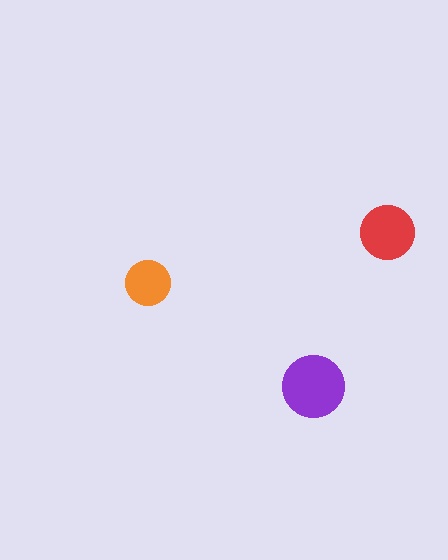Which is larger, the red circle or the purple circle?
The purple one.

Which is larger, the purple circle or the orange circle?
The purple one.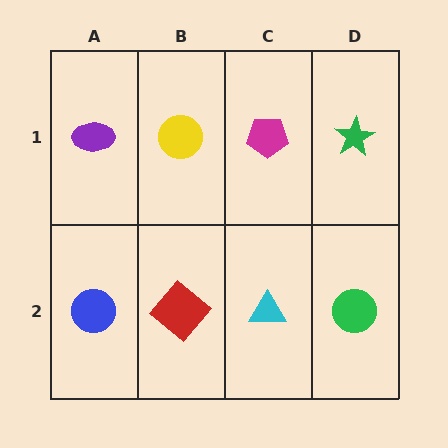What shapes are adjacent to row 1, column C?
A cyan triangle (row 2, column C), a yellow circle (row 1, column B), a green star (row 1, column D).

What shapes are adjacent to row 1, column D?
A green circle (row 2, column D), a magenta pentagon (row 1, column C).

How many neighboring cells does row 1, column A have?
2.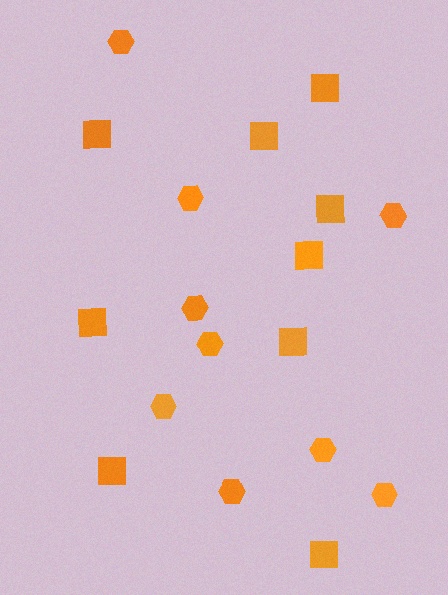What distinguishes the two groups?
There are 2 groups: one group of hexagons (9) and one group of squares (9).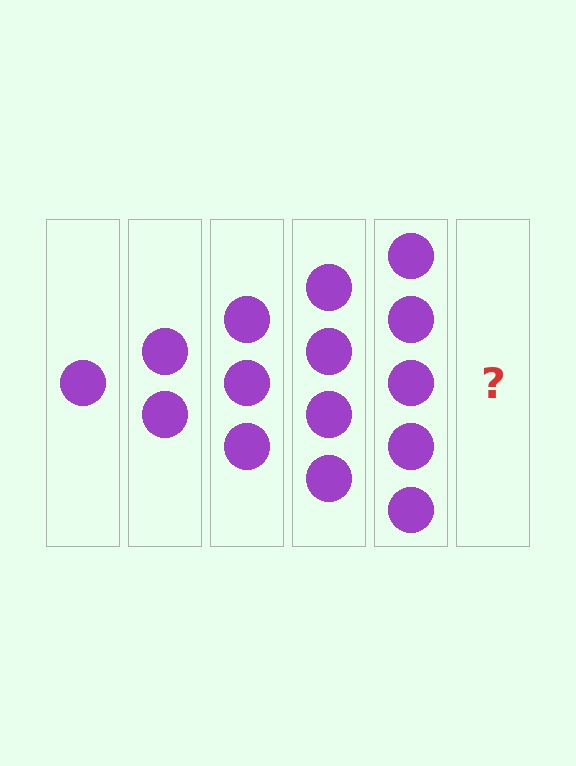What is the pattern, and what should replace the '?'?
The pattern is that each step adds one more circle. The '?' should be 6 circles.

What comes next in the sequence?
The next element should be 6 circles.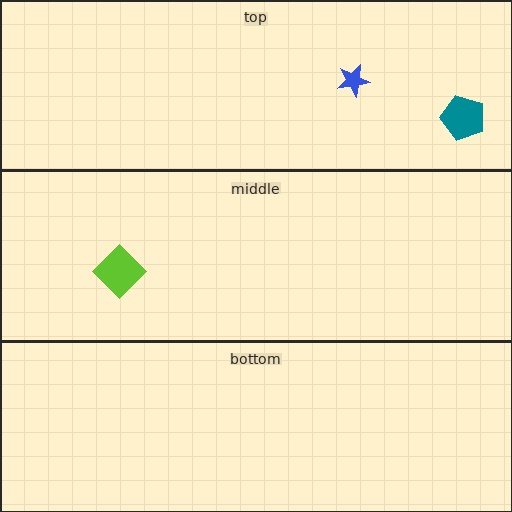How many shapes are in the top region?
2.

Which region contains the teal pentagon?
The top region.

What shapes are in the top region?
The blue star, the teal pentagon.